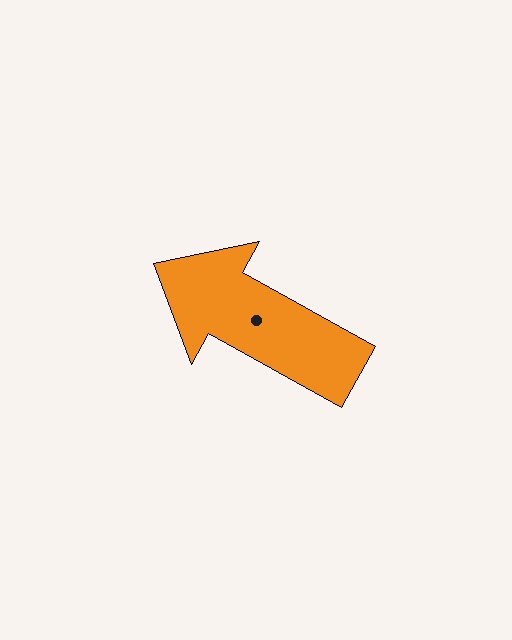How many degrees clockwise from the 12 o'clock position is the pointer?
Approximately 299 degrees.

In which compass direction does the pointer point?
Northwest.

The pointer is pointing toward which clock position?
Roughly 10 o'clock.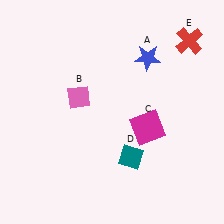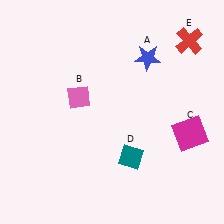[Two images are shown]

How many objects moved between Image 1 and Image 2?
1 object moved between the two images.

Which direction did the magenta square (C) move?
The magenta square (C) moved right.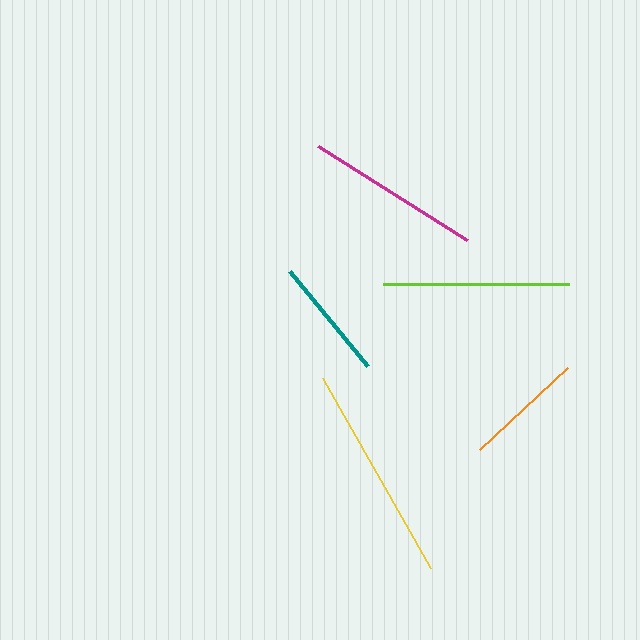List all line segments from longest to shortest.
From longest to shortest: yellow, lime, magenta, teal, orange.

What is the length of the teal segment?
The teal segment is approximately 123 pixels long.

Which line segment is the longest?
The yellow line is the longest at approximately 218 pixels.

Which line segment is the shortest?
The orange line is the shortest at approximately 121 pixels.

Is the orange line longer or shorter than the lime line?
The lime line is longer than the orange line.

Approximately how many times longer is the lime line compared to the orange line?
The lime line is approximately 1.5 times the length of the orange line.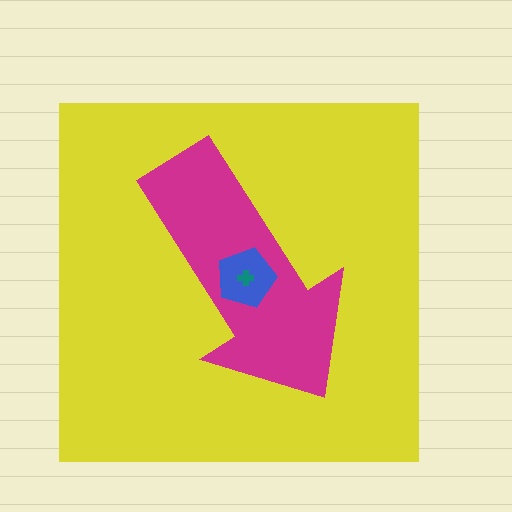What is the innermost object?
The teal cross.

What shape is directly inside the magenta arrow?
The blue pentagon.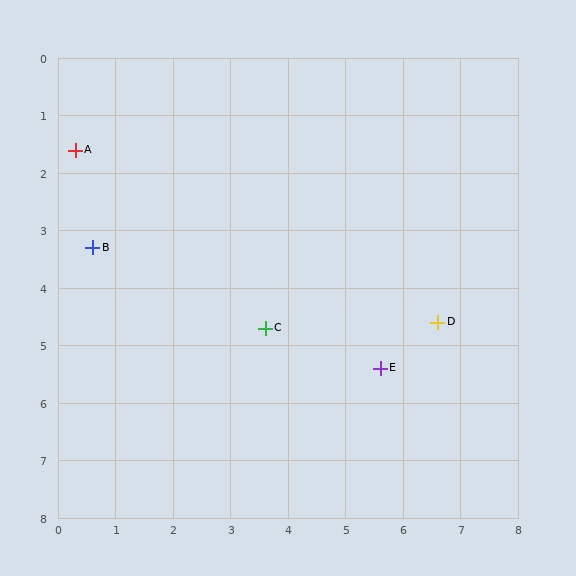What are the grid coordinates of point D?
Point D is at approximately (6.6, 4.6).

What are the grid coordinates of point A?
Point A is at approximately (0.3, 1.6).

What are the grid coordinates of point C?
Point C is at approximately (3.6, 4.7).